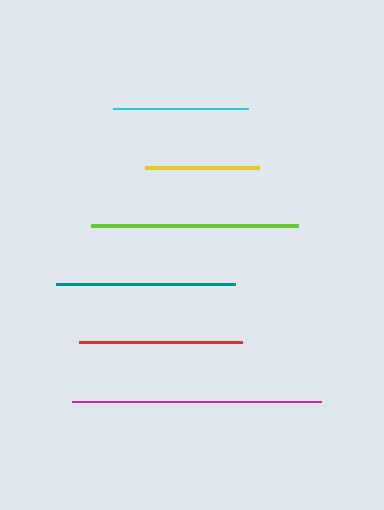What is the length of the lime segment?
The lime segment is approximately 207 pixels long.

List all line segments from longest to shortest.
From longest to shortest: magenta, lime, teal, red, cyan, yellow.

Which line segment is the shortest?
The yellow line is the shortest at approximately 114 pixels.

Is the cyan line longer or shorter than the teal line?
The teal line is longer than the cyan line.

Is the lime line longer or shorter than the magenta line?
The magenta line is longer than the lime line.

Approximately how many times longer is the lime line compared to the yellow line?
The lime line is approximately 1.8 times the length of the yellow line.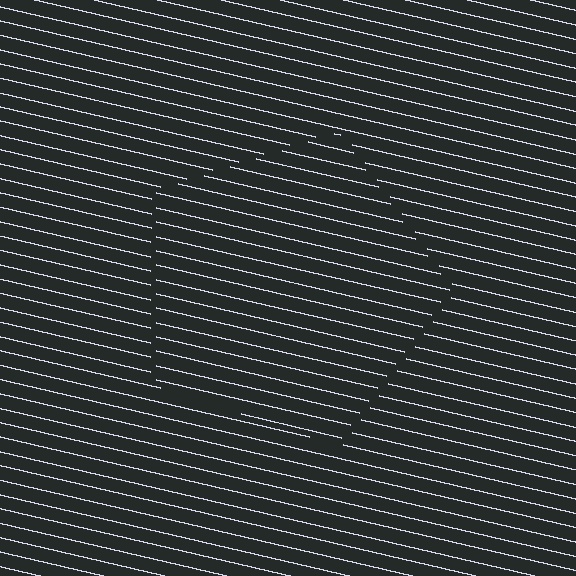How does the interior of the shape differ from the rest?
The interior of the shape contains the same grating, shifted by half a period — the contour is defined by the phase discontinuity where line-ends from the inner and outer gratings abut.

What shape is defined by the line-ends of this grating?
An illusory pentagon. The interior of the shape contains the same grating, shifted by half a period — the contour is defined by the phase discontinuity where line-ends from the inner and outer gratings abut.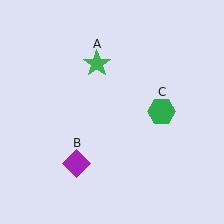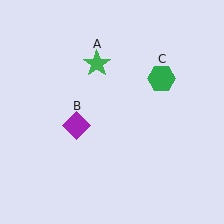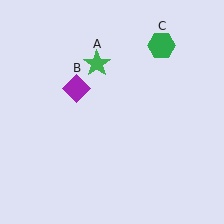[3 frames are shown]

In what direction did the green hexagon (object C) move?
The green hexagon (object C) moved up.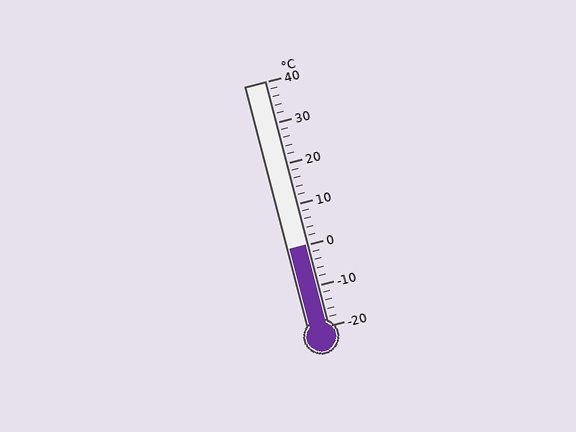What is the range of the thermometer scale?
The thermometer scale ranges from -20°C to 40°C.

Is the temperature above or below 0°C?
The temperature is at 0°C.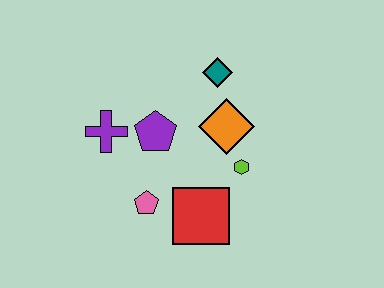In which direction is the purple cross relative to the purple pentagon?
The purple cross is to the left of the purple pentagon.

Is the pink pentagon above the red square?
Yes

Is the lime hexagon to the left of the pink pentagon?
No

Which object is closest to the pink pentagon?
The red square is closest to the pink pentagon.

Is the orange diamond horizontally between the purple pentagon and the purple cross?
No